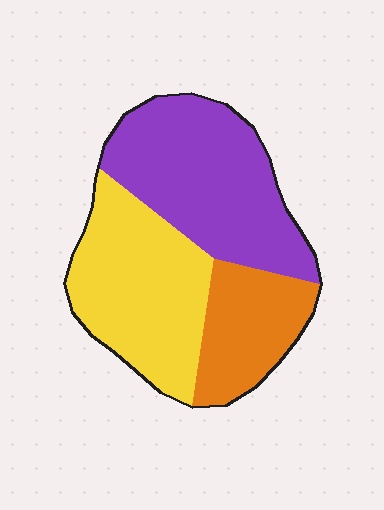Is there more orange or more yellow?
Yellow.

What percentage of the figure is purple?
Purple takes up about two fifths (2/5) of the figure.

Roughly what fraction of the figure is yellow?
Yellow takes up about three eighths (3/8) of the figure.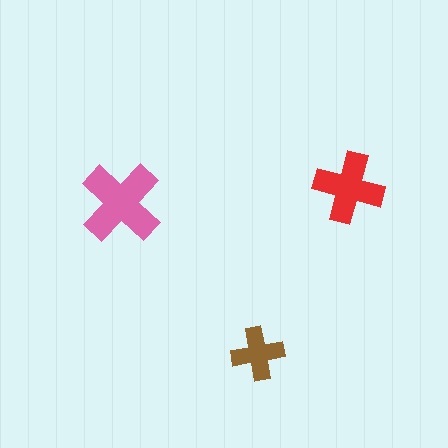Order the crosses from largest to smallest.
the pink one, the red one, the brown one.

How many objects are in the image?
There are 3 objects in the image.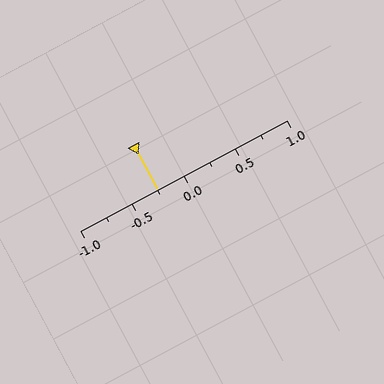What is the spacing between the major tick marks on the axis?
The major ticks are spaced 0.5 apart.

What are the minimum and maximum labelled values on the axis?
The axis runs from -1.0 to 1.0.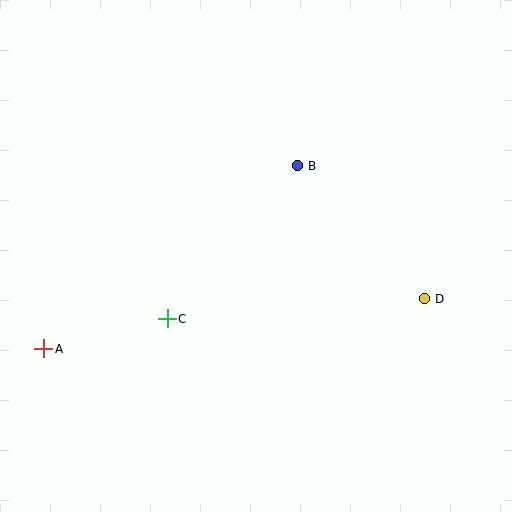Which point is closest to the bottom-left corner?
Point A is closest to the bottom-left corner.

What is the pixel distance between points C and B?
The distance between C and B is 201 pixels.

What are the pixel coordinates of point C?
Point C is at (167, 319).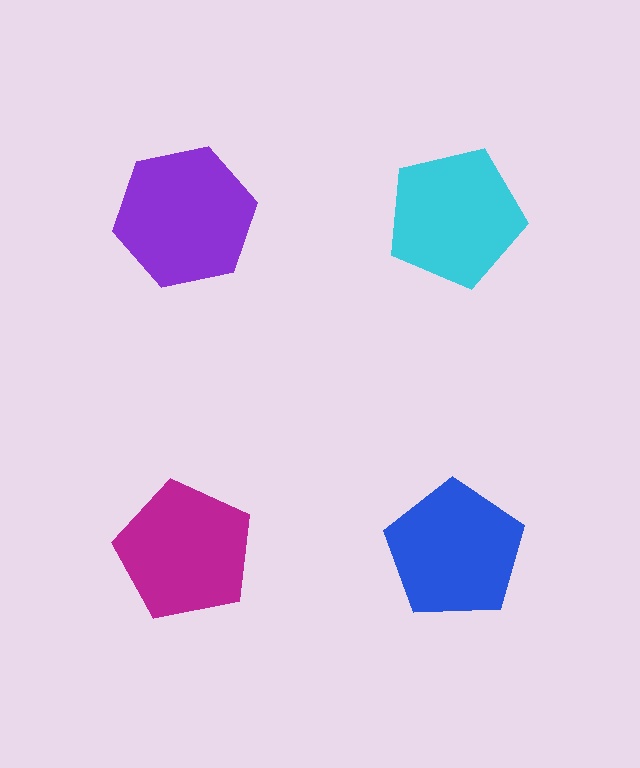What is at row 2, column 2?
A blue pentagon.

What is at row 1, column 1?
A purple hexagon.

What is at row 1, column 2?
A cyan pentagon.